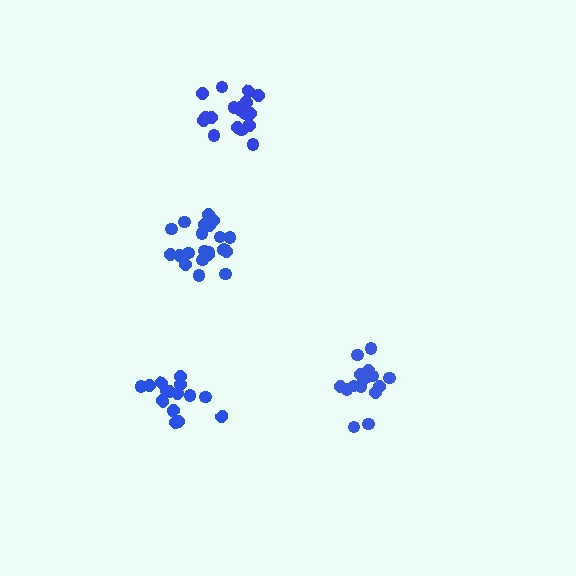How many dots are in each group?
Group 1: 21 dots, Group 2: 15 dots, Group 3: 18 dots, Group 4: 17 dots (71 total).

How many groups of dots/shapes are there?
There are 4 groups.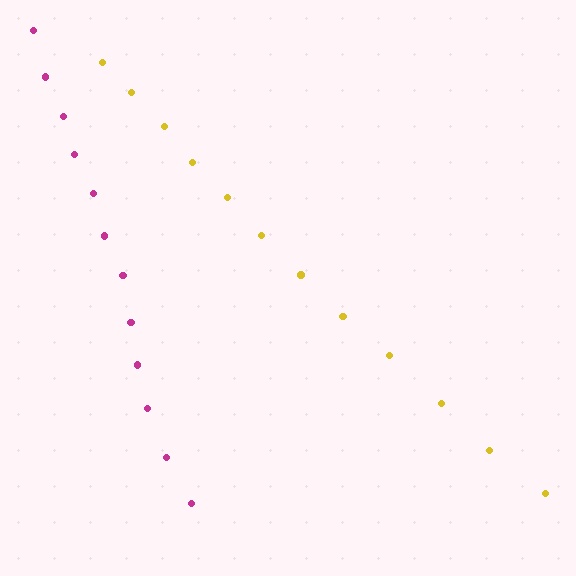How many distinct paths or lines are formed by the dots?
There are 2 distinct paths.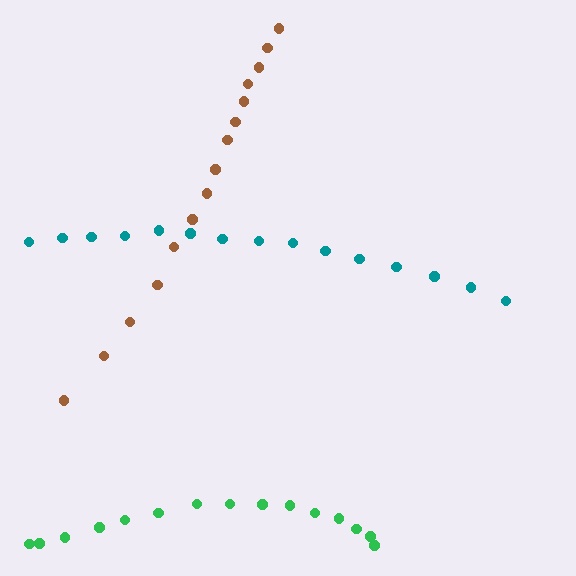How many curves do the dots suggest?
There are 3 distinct paths.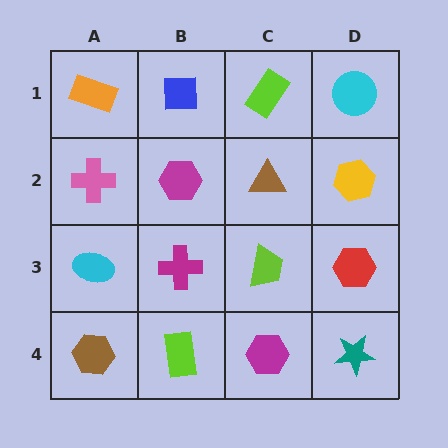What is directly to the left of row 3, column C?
A magenta cross.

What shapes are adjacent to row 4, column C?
A lime trapezoid (row 3, column C), a lime rectangle (row 4, column B), a teal star (row 4, column D).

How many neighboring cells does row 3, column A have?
3.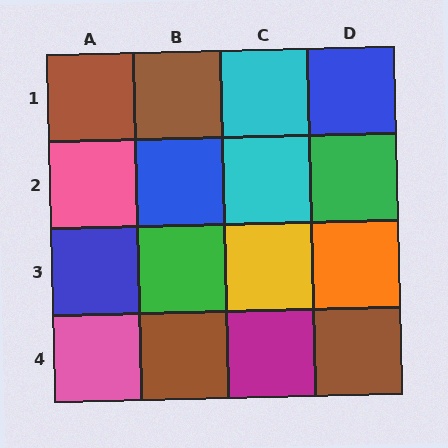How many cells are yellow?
1 cell is yellow.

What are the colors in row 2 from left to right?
Pink, blue, cyan, green.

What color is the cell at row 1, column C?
Cyan.